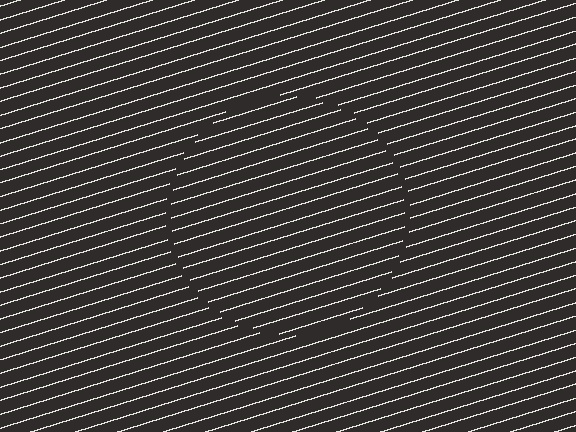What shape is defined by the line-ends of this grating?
An illusory circle. The interior of the shape contains the same grating, shifted by half a period — the contour is defined by the phase discontinuity where line-ends from the inner and outer gratings abut.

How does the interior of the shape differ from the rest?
The interior of the shape contains the same grating, shifted by half a period — the contour is defined by the phase discontinuity where line-ends from the inner and outer gratings abut.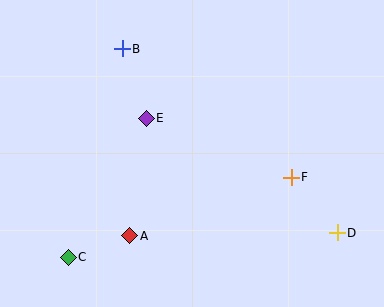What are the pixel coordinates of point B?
Point B is at (122, 49).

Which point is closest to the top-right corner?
Point F is closest to the top-right corner.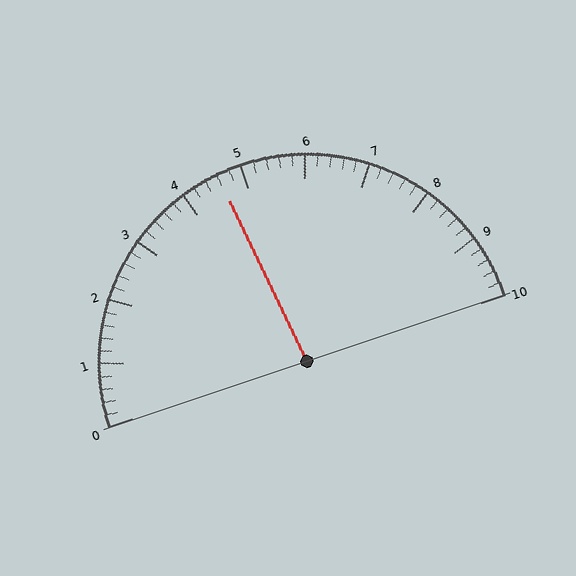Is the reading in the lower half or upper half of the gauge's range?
The reading is in the lower half of the range (0 to 10).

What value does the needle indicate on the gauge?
The needle indicates approximately 4.6.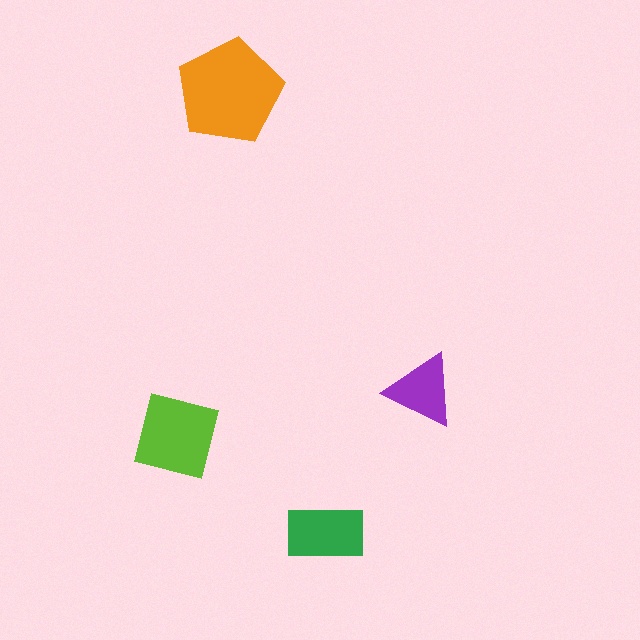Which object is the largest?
The orange pentagon.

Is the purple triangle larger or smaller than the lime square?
Smaller.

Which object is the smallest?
The purple triangle.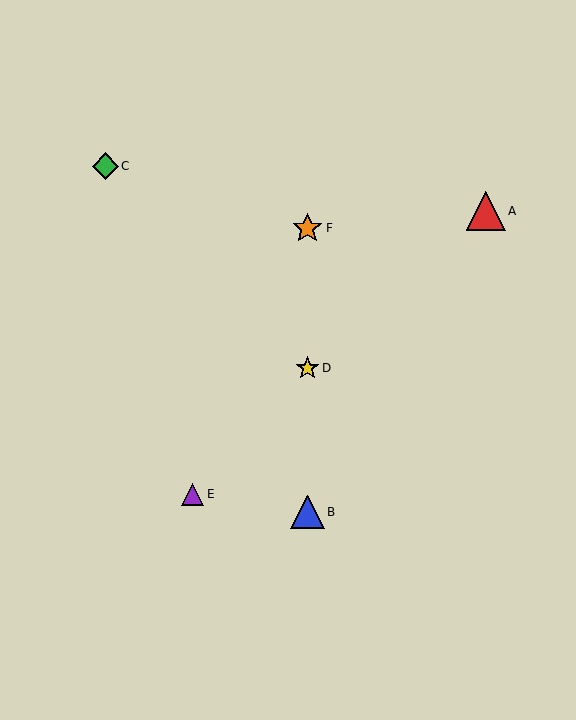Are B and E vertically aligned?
No, B is at x≈307 and E is at x≈193.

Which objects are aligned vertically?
Objects B, D, F are aligned vertically.